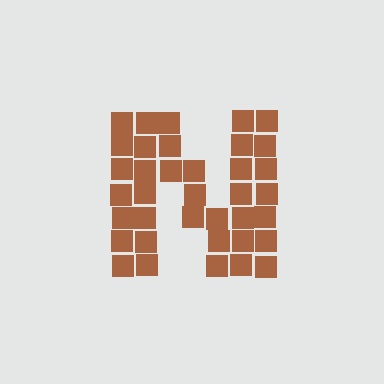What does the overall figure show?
The overall figure shows the letter N.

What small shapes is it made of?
It is made of small squares.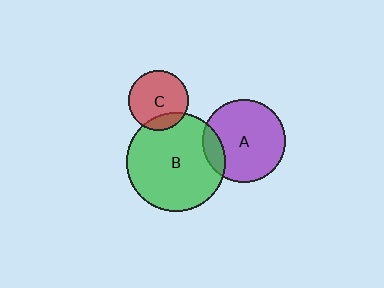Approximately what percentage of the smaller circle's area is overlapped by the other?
Approximately 20%.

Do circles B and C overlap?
Yes.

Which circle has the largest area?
Circle B (green).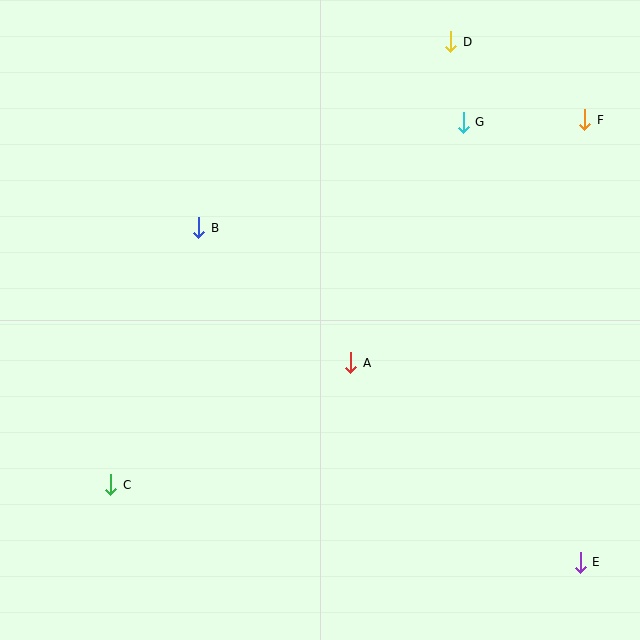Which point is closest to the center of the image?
Point A at (351, 363) is closest to the center.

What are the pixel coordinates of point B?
Point B is at (199, 228).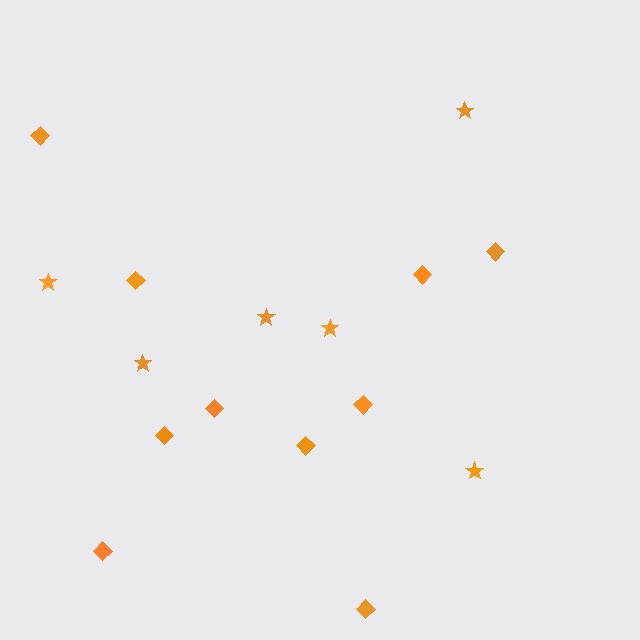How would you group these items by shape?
There are 2 groups: one group of stars (6) and one group of diamonds (10).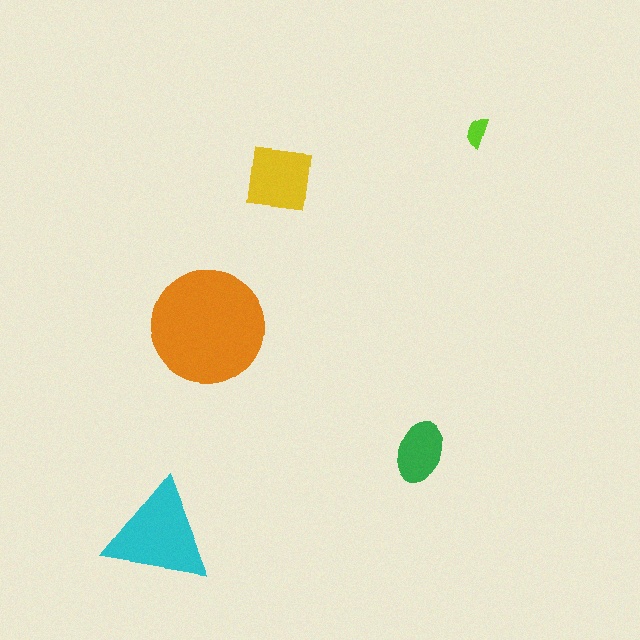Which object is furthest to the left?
The cyan triangle is leftmost.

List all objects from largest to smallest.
The orange circle, the cyan triangle, the yellow square, the green ellipse, the lime semicircle.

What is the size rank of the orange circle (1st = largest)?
1st.